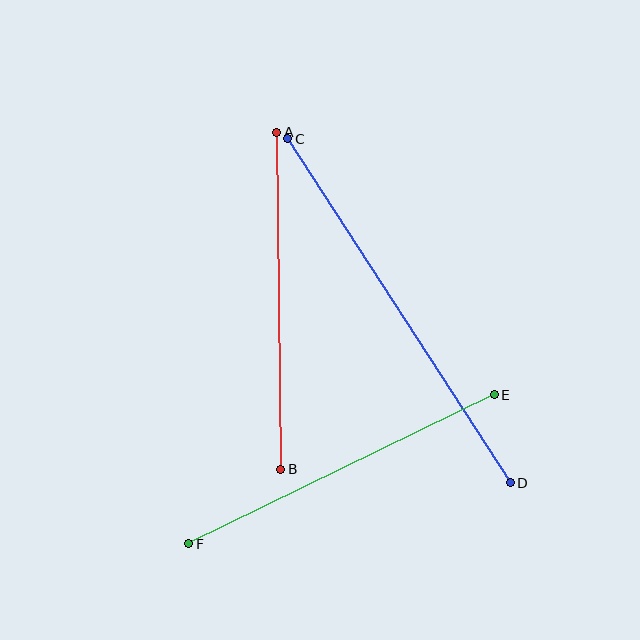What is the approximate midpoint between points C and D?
The midpoint is at approximately (399, 311) pixels.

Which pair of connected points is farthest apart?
Points C and D are farthest apart.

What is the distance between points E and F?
The distance is approximately 340 pixels.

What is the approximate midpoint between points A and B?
The midpoint is at approximately (279, 301) pixels.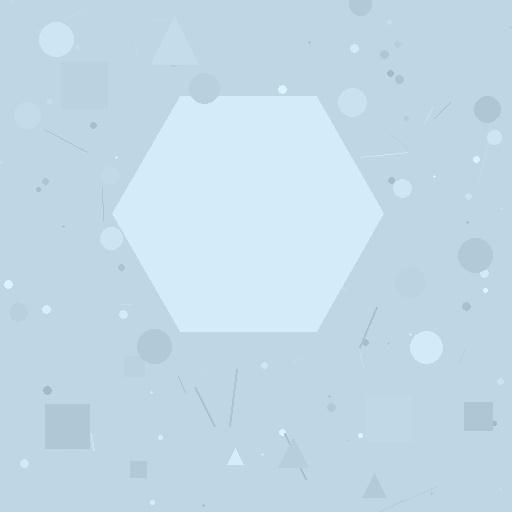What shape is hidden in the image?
A hexagon is hidden in the image.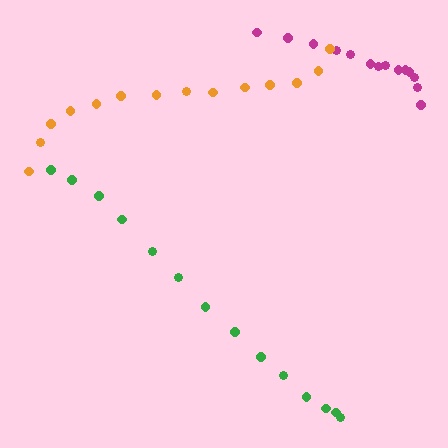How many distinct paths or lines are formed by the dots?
There are 3 distinct paths.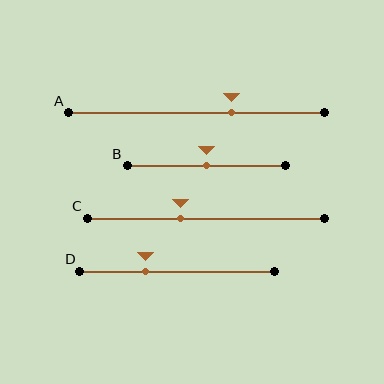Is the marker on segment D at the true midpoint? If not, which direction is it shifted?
No, the marker on segment D is shifted to the left by about 16% of the segment length.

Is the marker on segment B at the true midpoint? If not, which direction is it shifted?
Yes, the marker on segment B is at the true midpoint.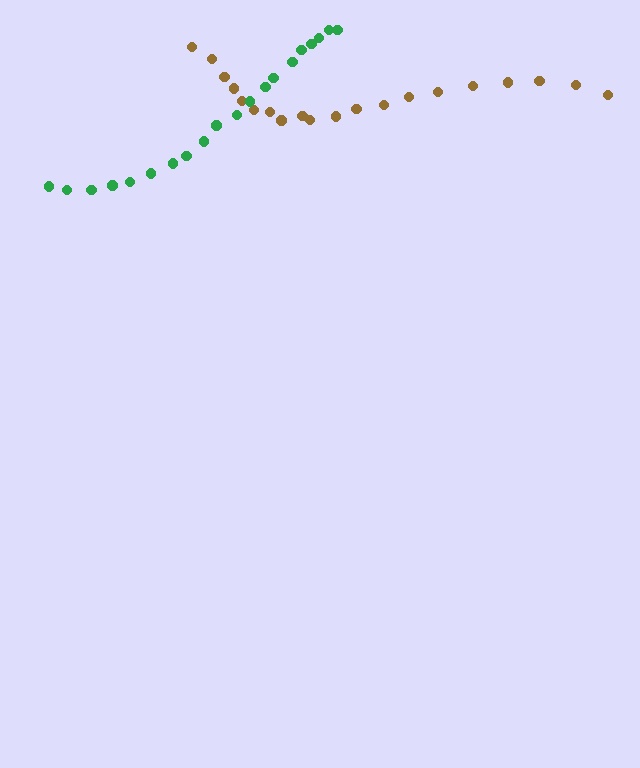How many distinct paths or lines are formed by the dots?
There are 2 distinct paths.